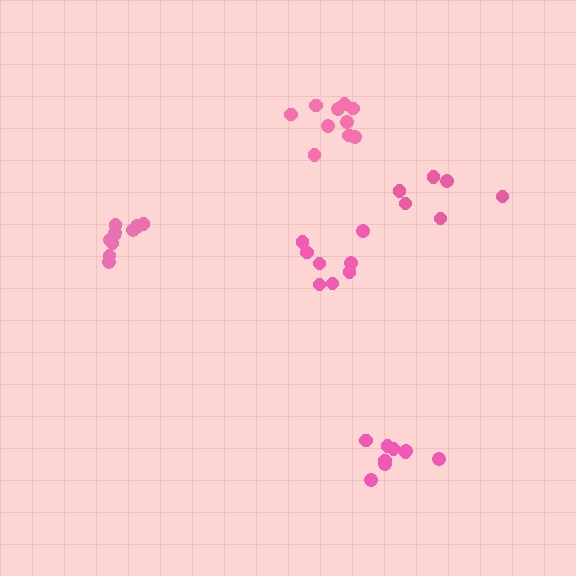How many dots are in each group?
Group 1: 9 dots, Group 2: 8 dots, Group 3: 10 dots, Group 4: 11 dots, Group 5: 6 dots (44 total).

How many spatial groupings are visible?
There are 5 spatial groupings.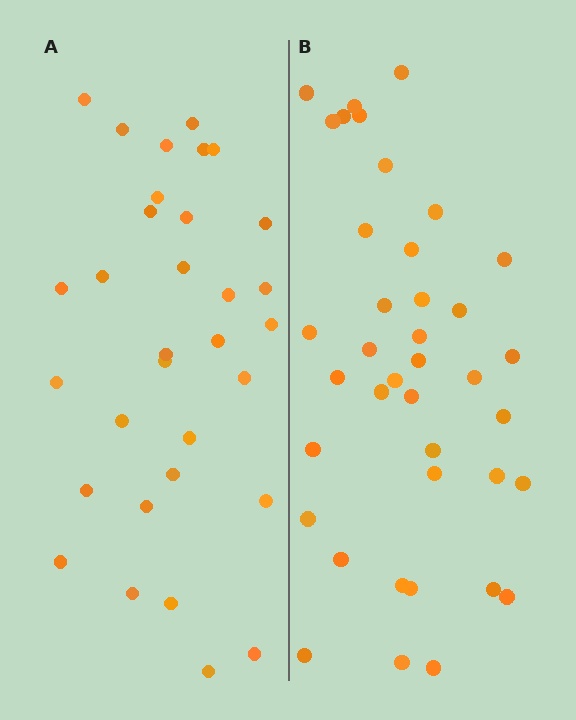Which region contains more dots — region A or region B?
Region B (the right region) has more dots.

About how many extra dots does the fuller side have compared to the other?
Region B has roughly 8 or so more dots than region A.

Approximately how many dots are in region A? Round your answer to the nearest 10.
About 30 dots. (The exact count is 32, which rounds to 30.)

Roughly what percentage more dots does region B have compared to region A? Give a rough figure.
About 20% more.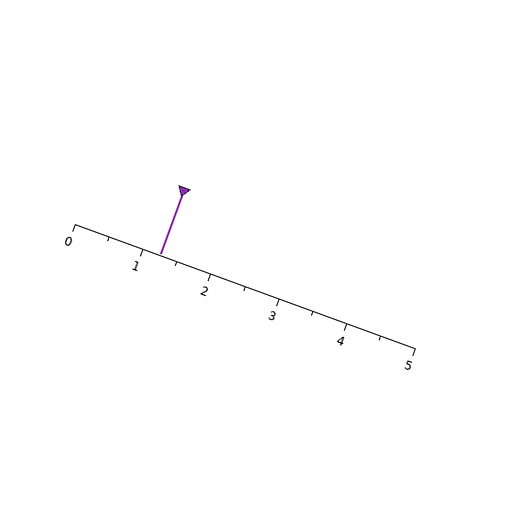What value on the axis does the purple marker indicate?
The marker indicates approximately 1.2.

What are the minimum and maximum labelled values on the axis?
The axis runs from 0 to 5.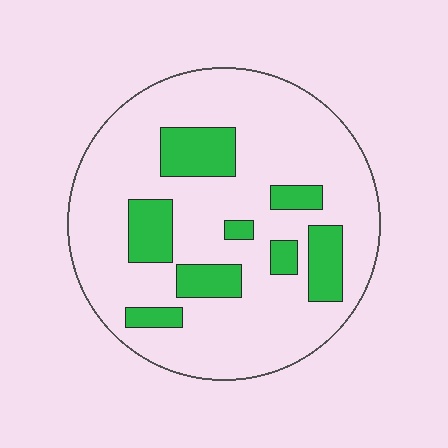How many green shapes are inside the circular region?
8.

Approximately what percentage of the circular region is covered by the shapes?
Approximately 20%.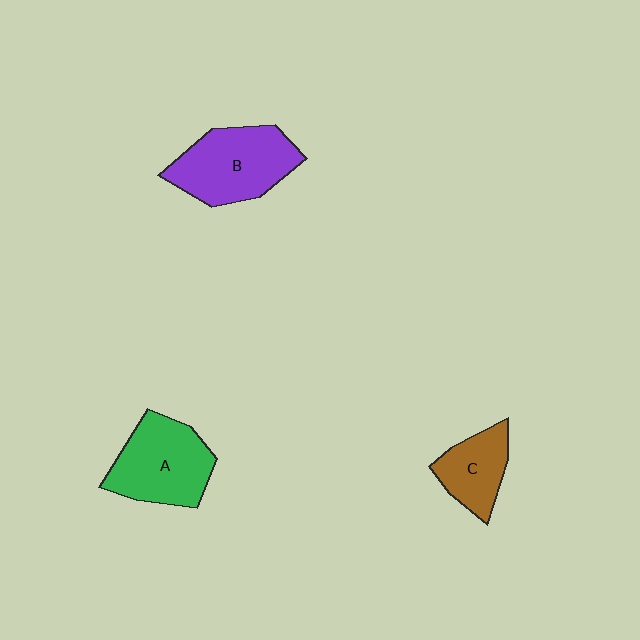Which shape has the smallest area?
Shape C (brown).